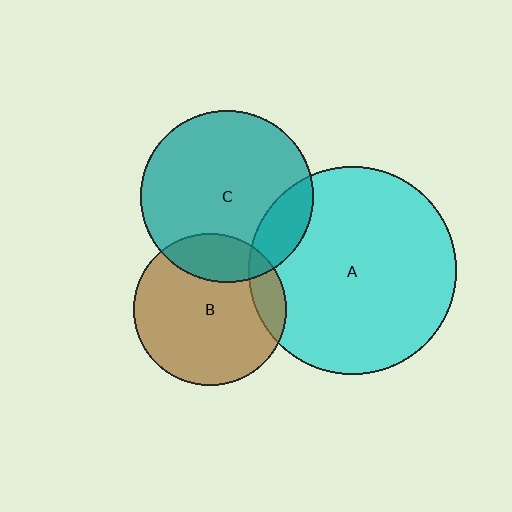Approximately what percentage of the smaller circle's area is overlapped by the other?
Approximately 10%.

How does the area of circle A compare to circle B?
Approximately 1.9 times.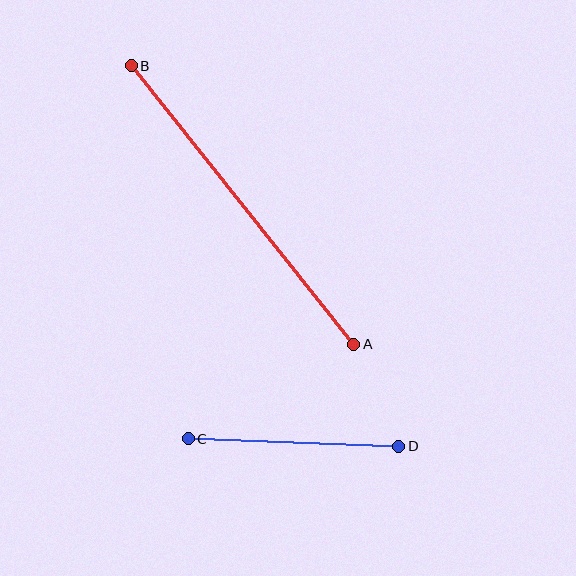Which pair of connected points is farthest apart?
Points A and B are farthest apart.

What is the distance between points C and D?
The distance is approximately 210 pixels.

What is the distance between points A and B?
The distance is approximately 356 pixels.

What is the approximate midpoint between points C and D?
The midpoint is at approximately (294, 442) pixels.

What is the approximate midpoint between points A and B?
The midpoint is at approximately (243, 205) pixels.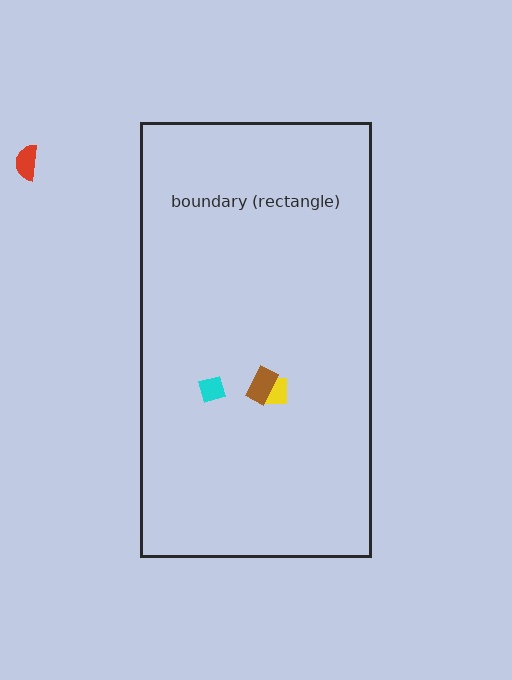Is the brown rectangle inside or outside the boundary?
Inside.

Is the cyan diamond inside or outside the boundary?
Inside.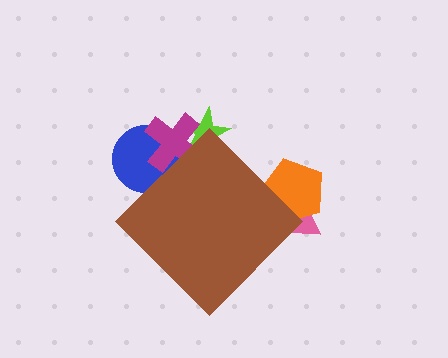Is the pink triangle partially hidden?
Yes, the pink triangle is partially hidden behind the brown diamond.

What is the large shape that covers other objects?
A brown diamond.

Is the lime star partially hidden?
Yes, the lime star is partially hidden behind the brown diamond.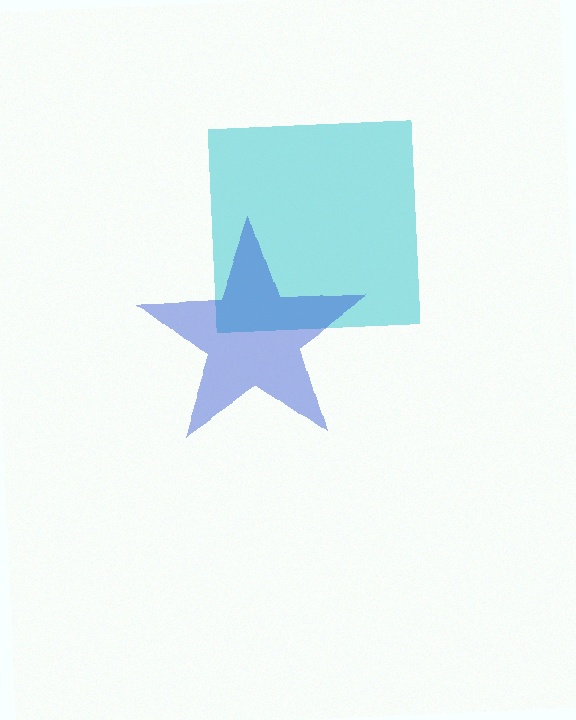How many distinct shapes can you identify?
There are 2 distinct shapes: a cyan square, a blue star.